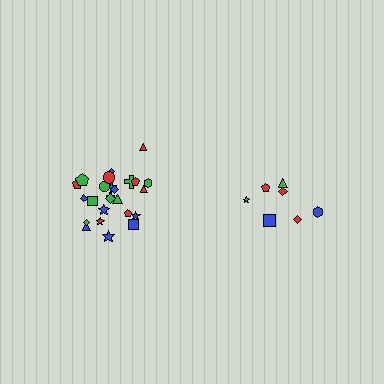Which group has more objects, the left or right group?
The left group.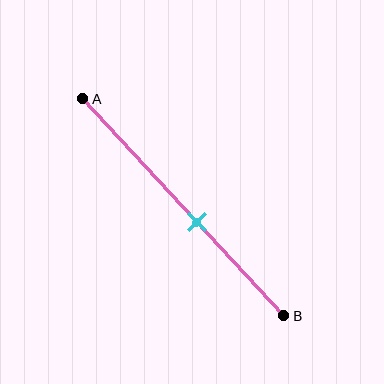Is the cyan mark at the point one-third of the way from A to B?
No, the mark is at about 55% from A, not at the 33% one-third point.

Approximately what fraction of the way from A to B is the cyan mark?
The cyan mark is approximately 55% of the way from A to B.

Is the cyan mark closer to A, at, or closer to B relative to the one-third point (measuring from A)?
The cyan mark is closer to point B than the one-third point of segment AB.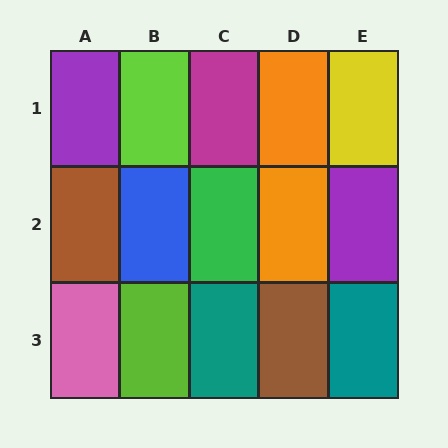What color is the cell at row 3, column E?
Teal.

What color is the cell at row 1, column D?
Orange.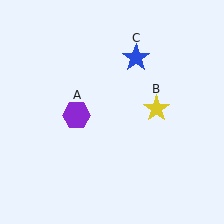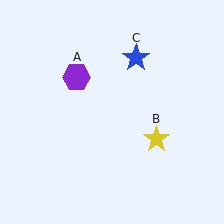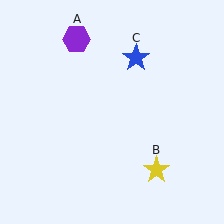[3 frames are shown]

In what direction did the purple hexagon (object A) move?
The purple hexagon (object A) moved up.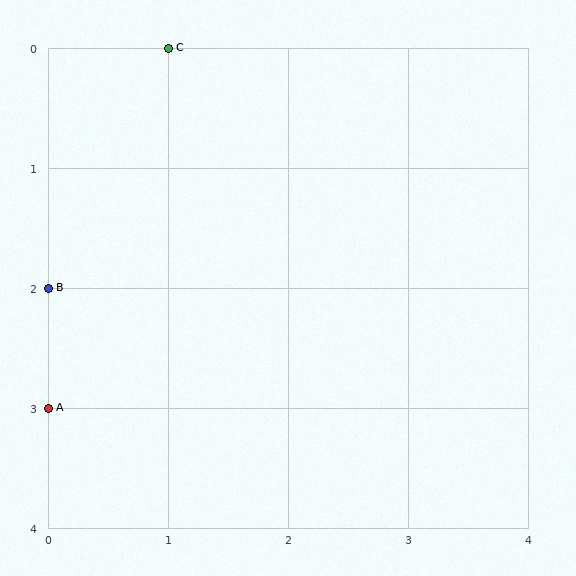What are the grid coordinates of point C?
Point C is at grid coordinates (1, 0).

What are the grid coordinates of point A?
Point A is at grid coordinates (0, 3).